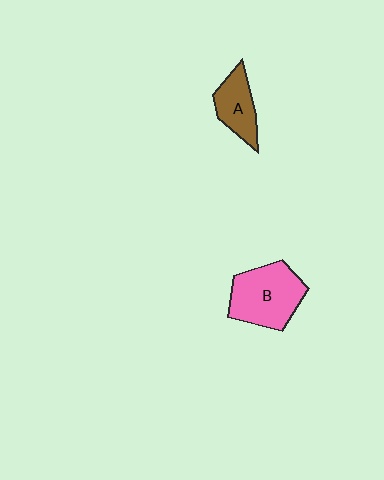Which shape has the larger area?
Shape B (pink).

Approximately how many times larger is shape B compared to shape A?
Approximately 1.7 times.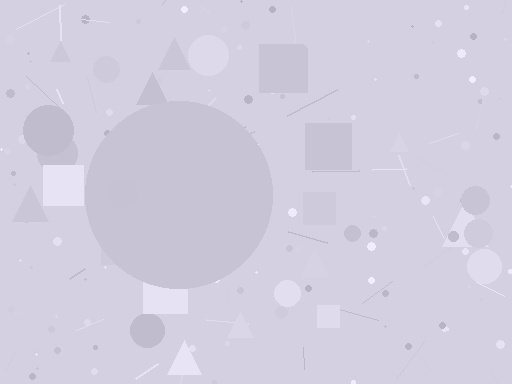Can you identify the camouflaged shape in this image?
The camouflaged shape is a circle.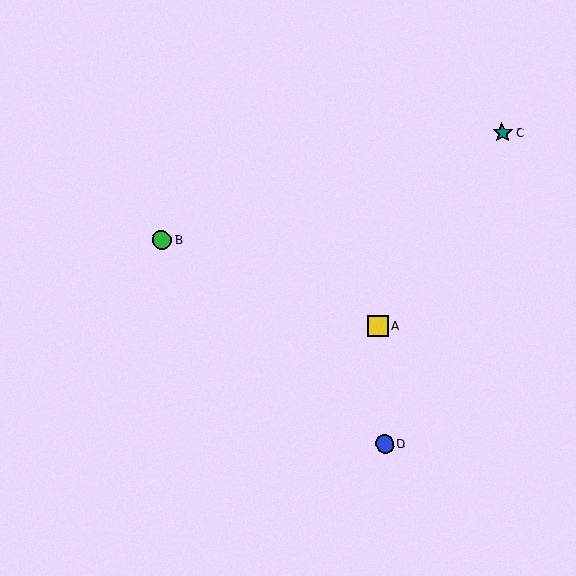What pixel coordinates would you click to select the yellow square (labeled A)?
Click at (378, 326) to select the yellow square A.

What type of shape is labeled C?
Shape C is a teal star.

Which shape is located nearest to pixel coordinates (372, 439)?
The blue circle (labeled D) at (385, 444) is nearest to that location.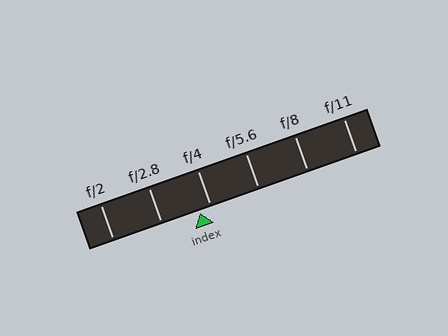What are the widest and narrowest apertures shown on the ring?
The widest aperture shown is f/2 and the narrowest is f/11.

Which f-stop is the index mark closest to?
The index mark is closest to f/4.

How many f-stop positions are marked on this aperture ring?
There are 6 f-stop positions marked.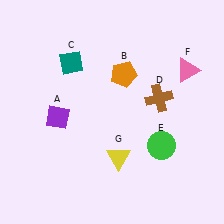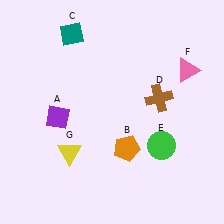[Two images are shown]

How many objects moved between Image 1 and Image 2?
3 objects moved between the two images.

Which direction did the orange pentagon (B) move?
The orange pentagon (B) moved down.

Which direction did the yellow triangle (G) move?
The yellow triangle (G) moved left.